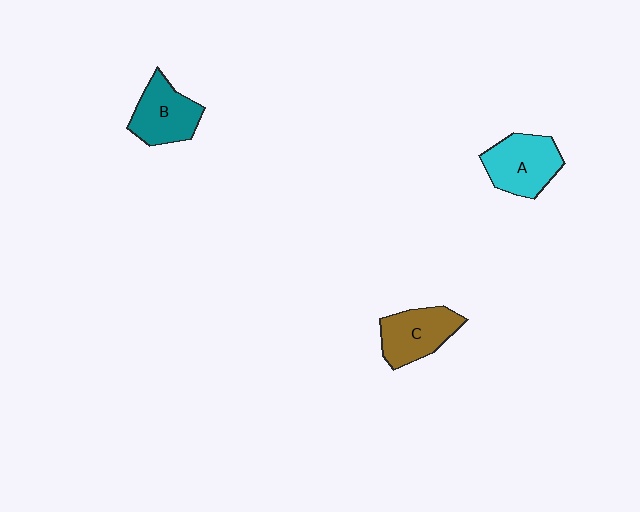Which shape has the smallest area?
Shape B (teal).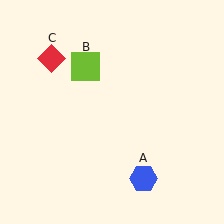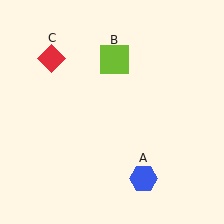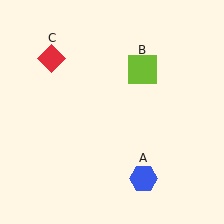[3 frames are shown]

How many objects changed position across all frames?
1 object changed position: lime square (object B).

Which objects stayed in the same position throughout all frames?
Blue hexagon (object A) and red diamond (object C) remained stationary.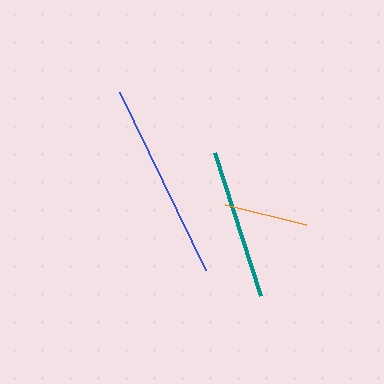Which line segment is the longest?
The blue line is the longest at approximately 198 pixels.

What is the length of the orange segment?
The orange segment is approximately 84 pixels long.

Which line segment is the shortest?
The orange line is the shortest at approximately 84 pixels.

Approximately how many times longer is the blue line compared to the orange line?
The blue line is approximately 2.4 times the length of the orange line.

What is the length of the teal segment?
The teal segment is approximately 150 pixels long.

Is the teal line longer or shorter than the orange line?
The teal line is longer than the orange line.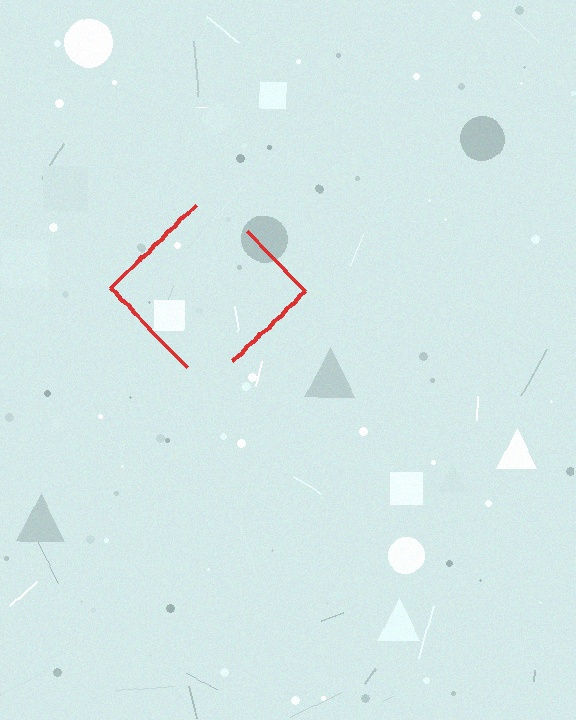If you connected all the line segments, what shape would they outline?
They would outline a diamond.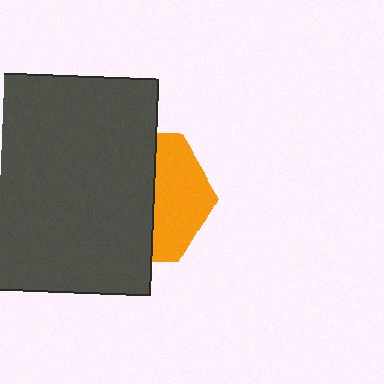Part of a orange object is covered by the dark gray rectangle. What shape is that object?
It is a hexagon.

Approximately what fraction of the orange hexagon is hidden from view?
Roughly 61% of the orange hexagon is hidden behind the dark gray rectangle.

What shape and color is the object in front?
The object in front is a dark gray rectangle.